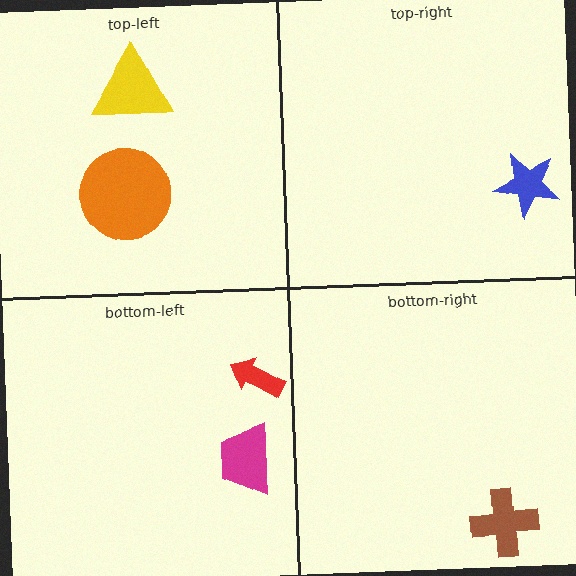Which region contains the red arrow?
The bottom-left region.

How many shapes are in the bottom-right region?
1.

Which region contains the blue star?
The top-right region.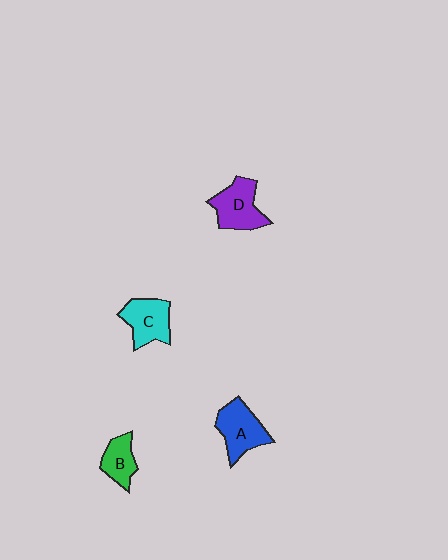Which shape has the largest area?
Shape D (purple).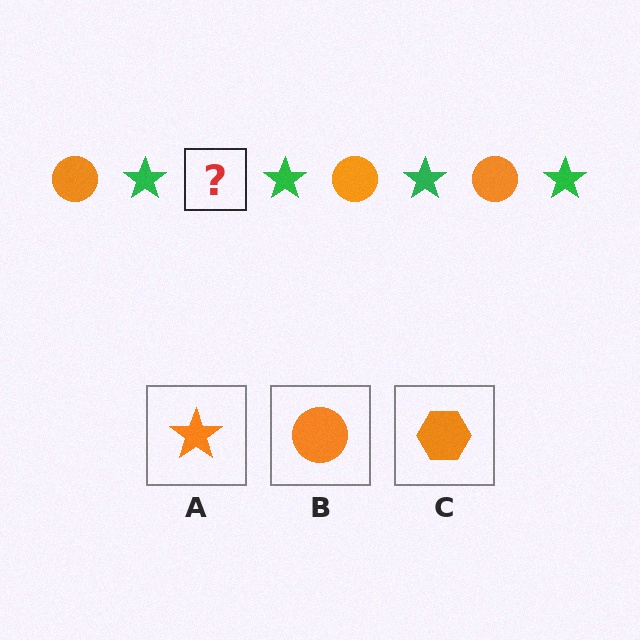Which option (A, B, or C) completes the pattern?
B.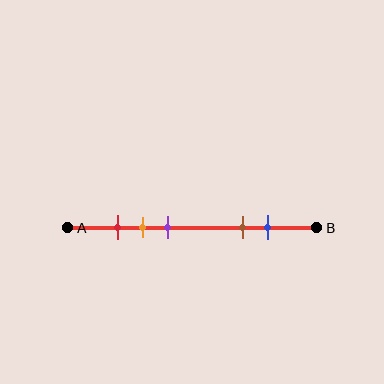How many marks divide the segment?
There are 5 marks dividing the segment.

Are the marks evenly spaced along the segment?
No, the marks are not evenly spaced.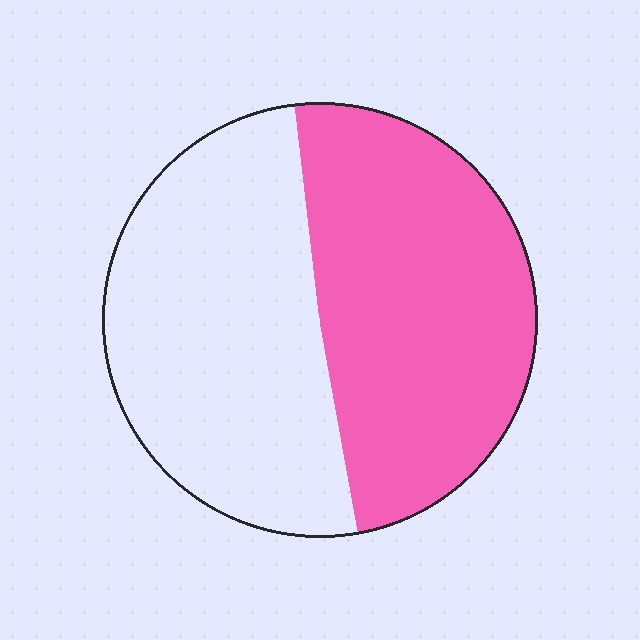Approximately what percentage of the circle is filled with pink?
Approximately 50%.